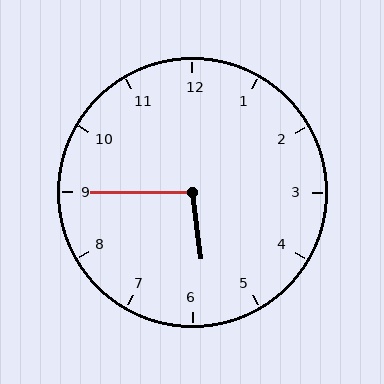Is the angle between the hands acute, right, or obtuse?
It is obtuse.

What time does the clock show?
5:45.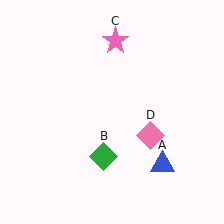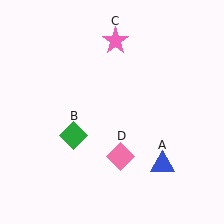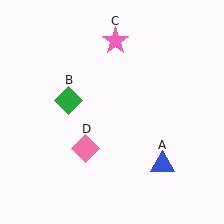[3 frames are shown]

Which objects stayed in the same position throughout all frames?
Blue triangle (object A) and pink star (object C) remained stationary.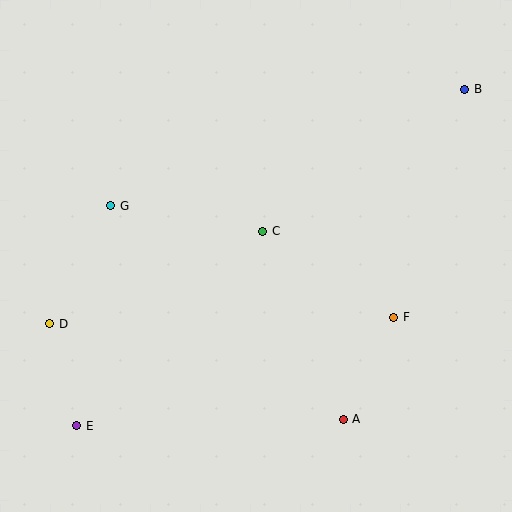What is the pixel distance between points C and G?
The distance between C and G is 154 pixels.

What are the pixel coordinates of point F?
Point F is at (394, 317).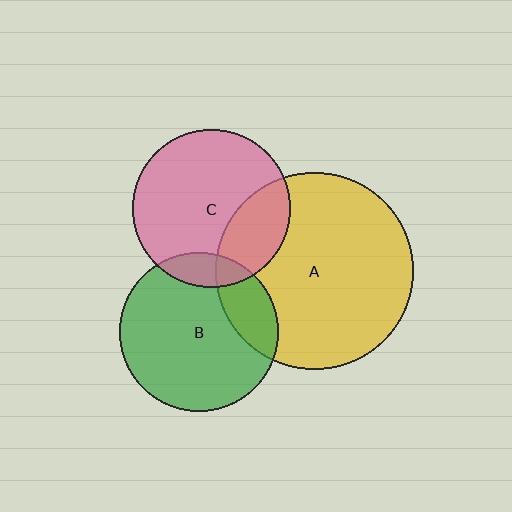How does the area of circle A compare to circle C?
Approximately 1.6 times.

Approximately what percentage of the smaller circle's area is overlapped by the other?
Approximately 25%.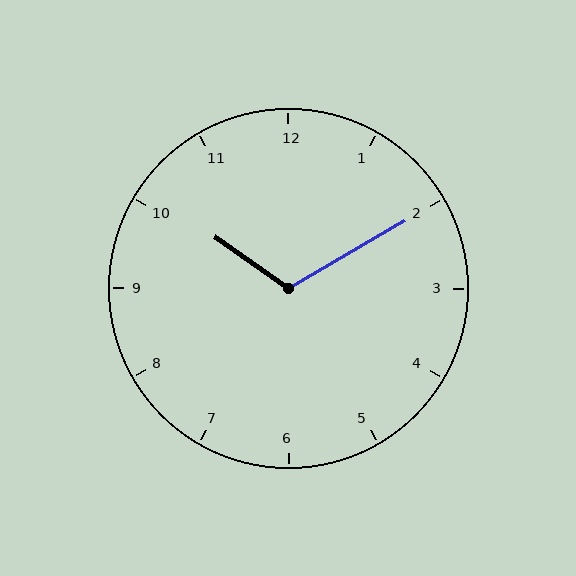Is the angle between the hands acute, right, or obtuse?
It is obtuse.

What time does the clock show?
10:10.